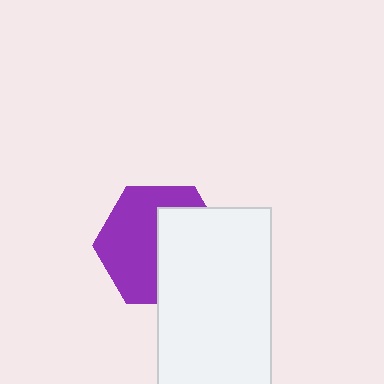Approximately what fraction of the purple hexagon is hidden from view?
Roughly 45% of the purple hexagon is hidden behind the white rectangle.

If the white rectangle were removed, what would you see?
You would see the complete purple hexagon.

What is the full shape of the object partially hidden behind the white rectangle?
The partially hidden object is a purple hexagon.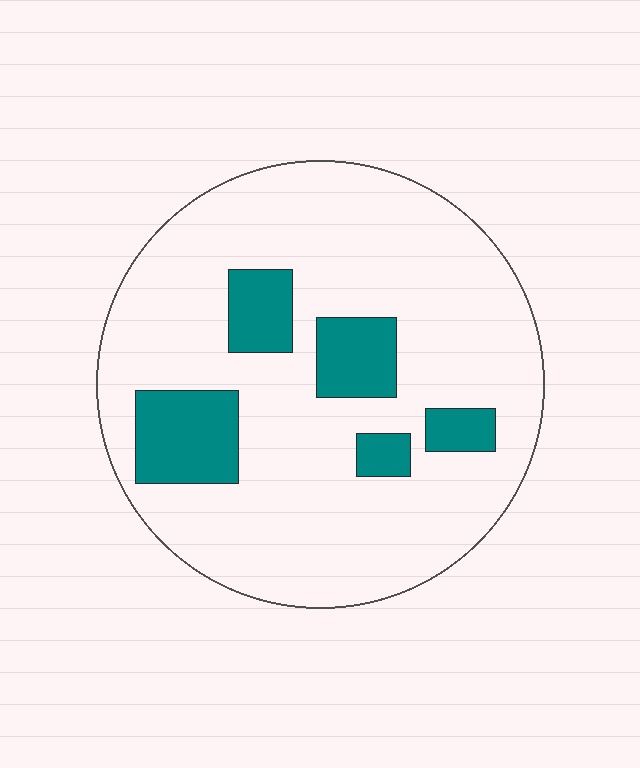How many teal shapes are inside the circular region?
5.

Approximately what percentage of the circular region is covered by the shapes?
Approximately 15%.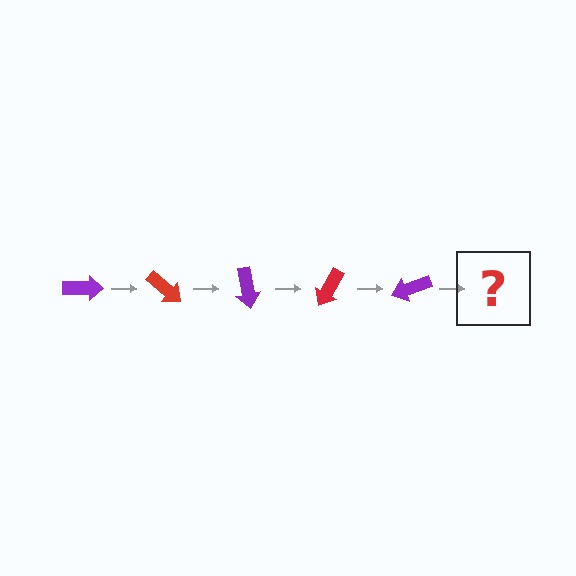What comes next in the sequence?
The next element should be a red arrow, rotated 200 degrees from the start.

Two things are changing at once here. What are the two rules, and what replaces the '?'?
The two rules are that it rotates 40 degrees each step and the color cycles through purple and red. The '?' should be a red arrow, rotated 200 degrees from the start.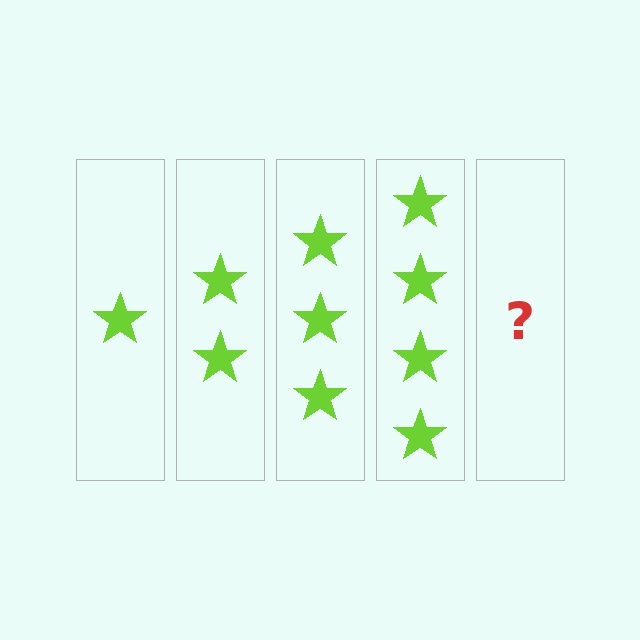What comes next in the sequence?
The next element should be 5 stars.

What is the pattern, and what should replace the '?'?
The pattern is that each step adds one more star. The '?' should be 5 stars.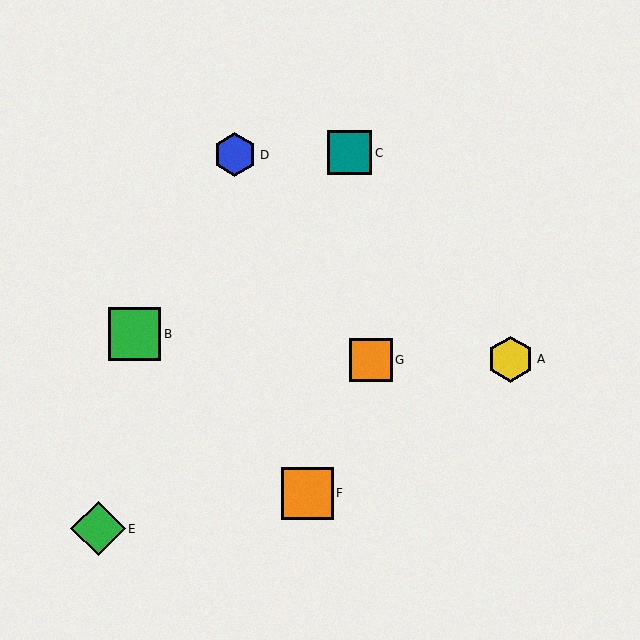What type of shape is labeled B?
Shape B is a green square.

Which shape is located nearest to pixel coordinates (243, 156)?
The blue hexagon (labeled D) at (235, 155) is nearest to that location.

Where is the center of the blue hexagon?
The center of the blue hexagon is at (235, 155).